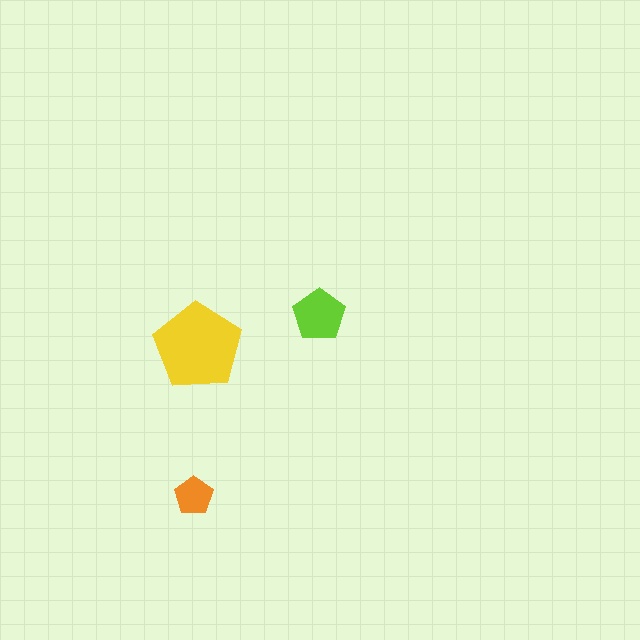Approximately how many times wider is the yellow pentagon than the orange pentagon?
About 2.5 times wider.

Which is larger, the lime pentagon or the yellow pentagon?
The yellow one.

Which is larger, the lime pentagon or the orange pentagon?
The lime one.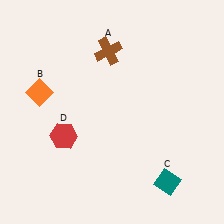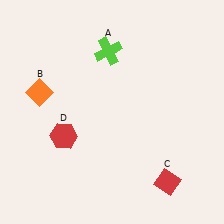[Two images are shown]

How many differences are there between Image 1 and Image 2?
There are 2 differences between the two images.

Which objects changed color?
A changed from brown to lime. C changed from teal to red.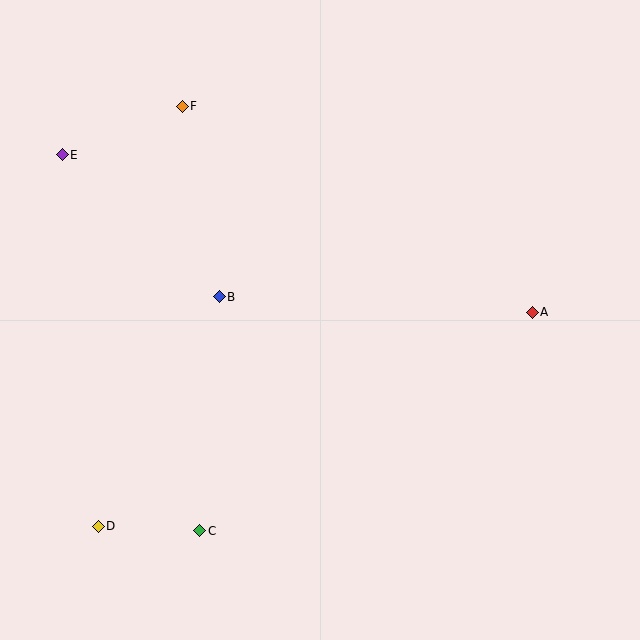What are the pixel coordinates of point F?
Point F is at (182, 106).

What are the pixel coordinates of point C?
Point C is at (200, 531).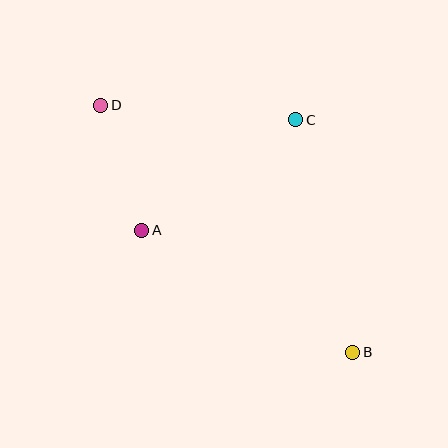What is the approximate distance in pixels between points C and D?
The distance between C and D is approximately 196 pixels.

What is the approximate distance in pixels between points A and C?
The distance between A and C is approximately 189 pixels.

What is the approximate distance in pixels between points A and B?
The distance between A and B is approximately 244 pixels.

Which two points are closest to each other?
Points A and D are closest to each other.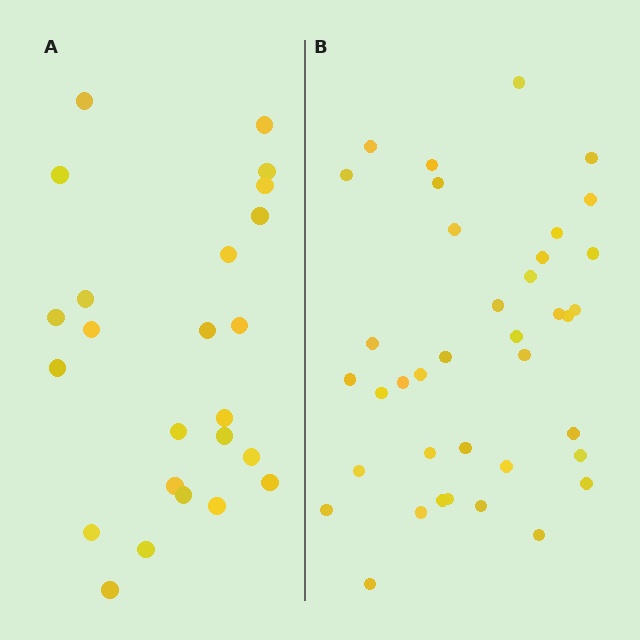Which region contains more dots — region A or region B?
Region B (the right region) has more dots.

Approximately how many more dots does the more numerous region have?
Region B has approximately 15 more dots than region A.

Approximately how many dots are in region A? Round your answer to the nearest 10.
About 20 dots. (The exact count is 24, which rounds to 20.)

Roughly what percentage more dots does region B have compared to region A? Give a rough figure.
About 60% more.